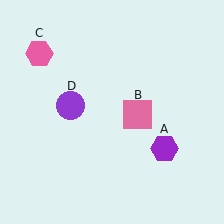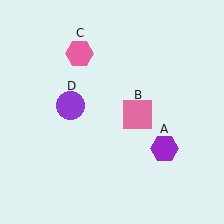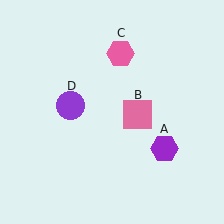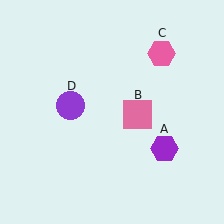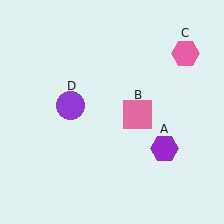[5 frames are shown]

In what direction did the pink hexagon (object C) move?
The pink hexagon (object C) moved right.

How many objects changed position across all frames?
1 object changed position: pink hexagon (object C).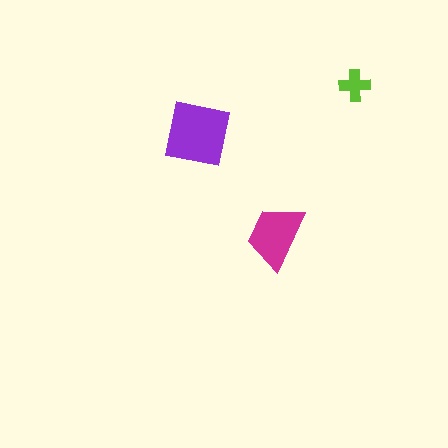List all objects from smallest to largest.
The lime cross, the magenta trapezoid, the purple square.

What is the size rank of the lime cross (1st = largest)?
3rd.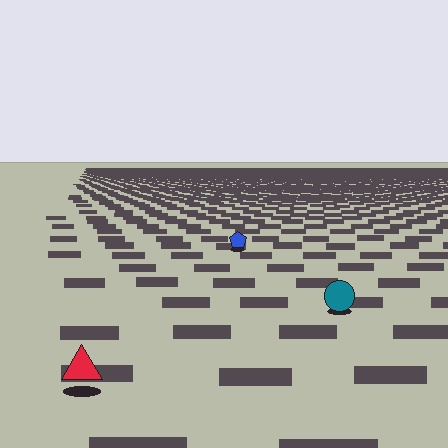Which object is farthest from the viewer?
The blue pentagon is farthest from the viewer. It appears smaller and the ground texture around it is denser.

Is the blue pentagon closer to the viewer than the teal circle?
No. The teal circle is closer — you can tell from the texture gradient: the ground texture is coarser near it.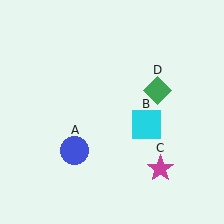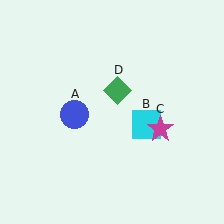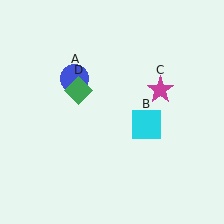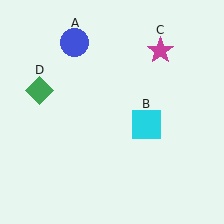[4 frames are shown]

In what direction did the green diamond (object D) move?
The green diamond (object D) moved left.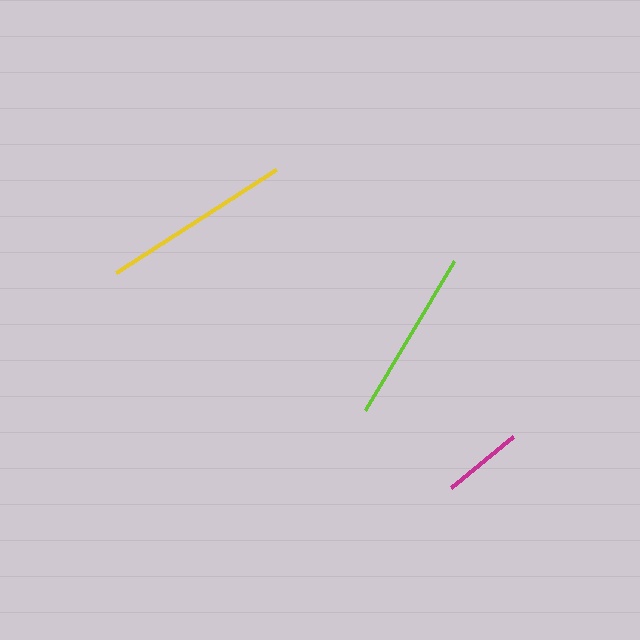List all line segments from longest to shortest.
From longest to shortest: yellow, lime, magenta.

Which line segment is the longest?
The yellow line is the longest at approximately 190 pixels.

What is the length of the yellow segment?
The yellow segment is approximately 190 pixels long.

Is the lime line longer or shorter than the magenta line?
The lime line is longer than the magenta line.